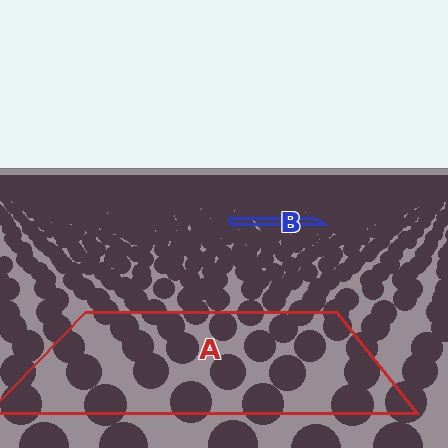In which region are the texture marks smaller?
The texture marks are smaller in region B, because it is farther away.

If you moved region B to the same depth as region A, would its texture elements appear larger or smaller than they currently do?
They would appear larger. At a closer depth, the same texture elements are projected at a bigger on-screen size.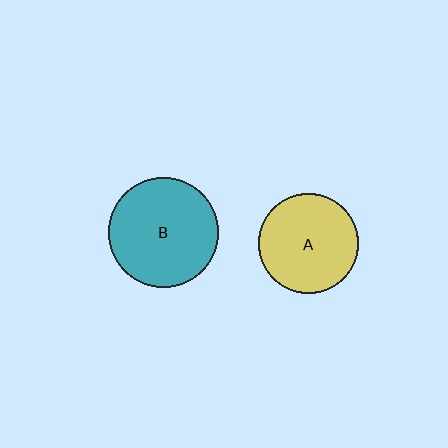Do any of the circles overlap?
No, none of the circles overlap.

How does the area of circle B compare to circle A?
Approximately 1.2 times.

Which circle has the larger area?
Circle B (teal).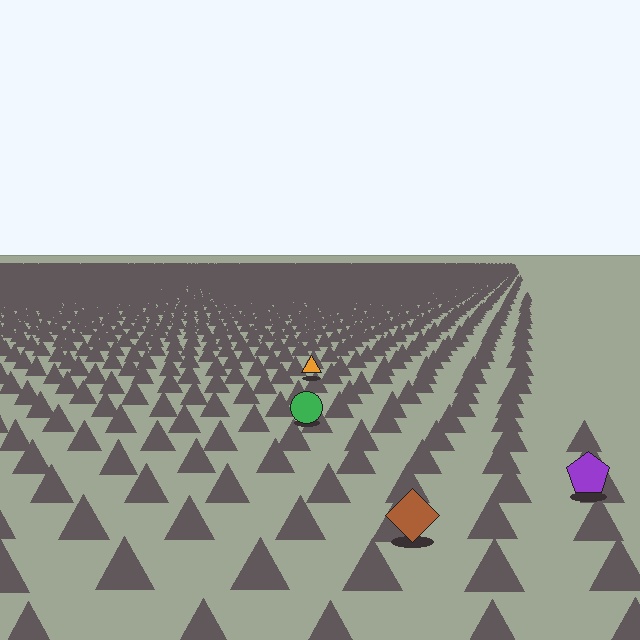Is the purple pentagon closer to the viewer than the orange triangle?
Yes. The purple pentagon is closer — you can tell from the texture gradient: the ground texture is coarser near it.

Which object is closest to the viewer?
The brown diamond is closest. The texture marks near it are larger and more spread out.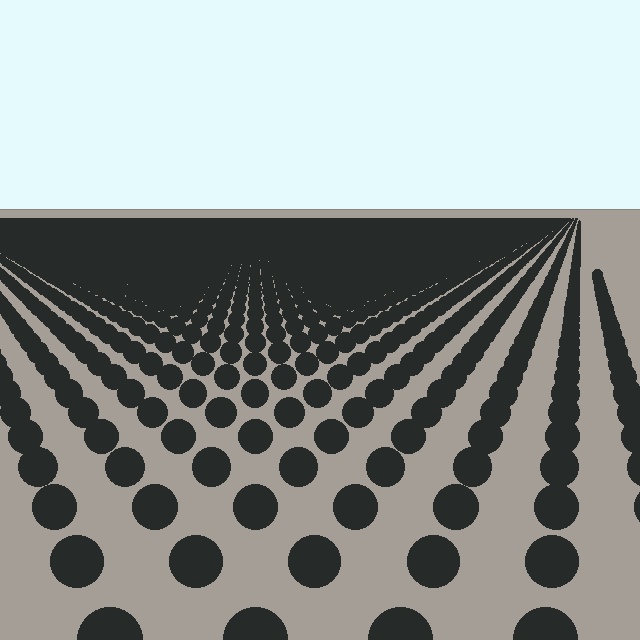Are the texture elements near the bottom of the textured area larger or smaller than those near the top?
Larger. Near the bottom, elements are closer to the viewer and appear at a bigger on-screen size.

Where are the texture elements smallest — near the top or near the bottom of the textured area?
Near the top.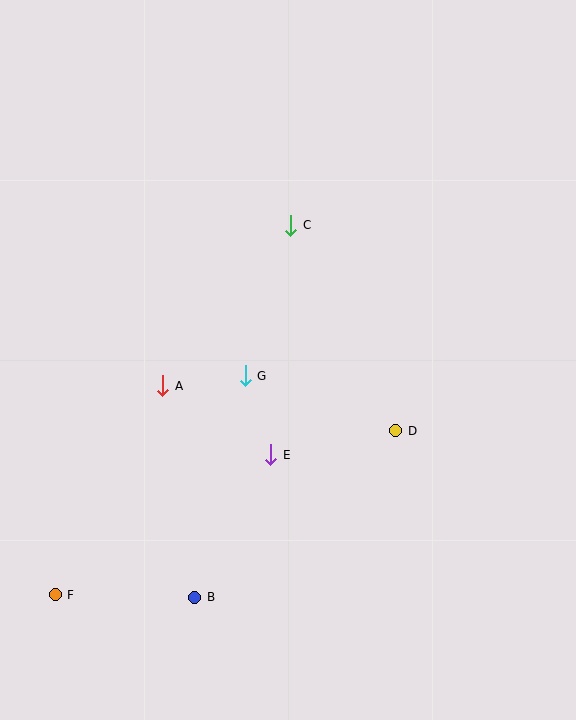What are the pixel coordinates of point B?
Point B is at (195, 597).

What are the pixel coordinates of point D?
Point D is at (396, 431).